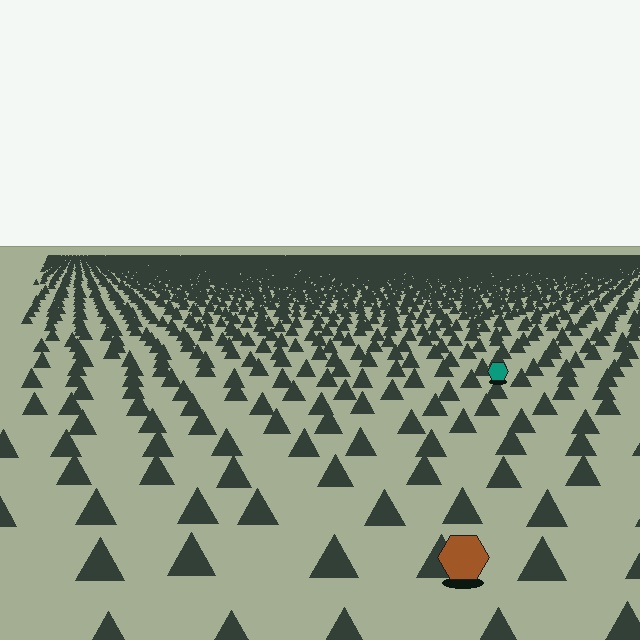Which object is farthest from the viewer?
The teal hexagon is farthest from the viewer. It appears smaller and the ground texture around it is denser.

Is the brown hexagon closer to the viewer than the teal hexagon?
Yes. The brown hexagon is closer — you can tell from the texture gradient: the ground texture is coarser near it.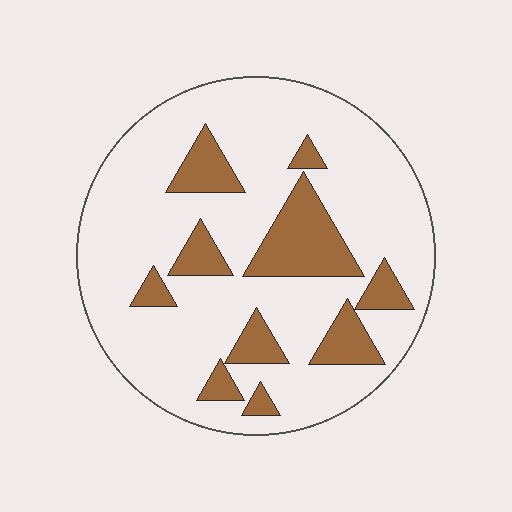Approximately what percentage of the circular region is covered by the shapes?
Approximately 20%.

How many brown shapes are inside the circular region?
10.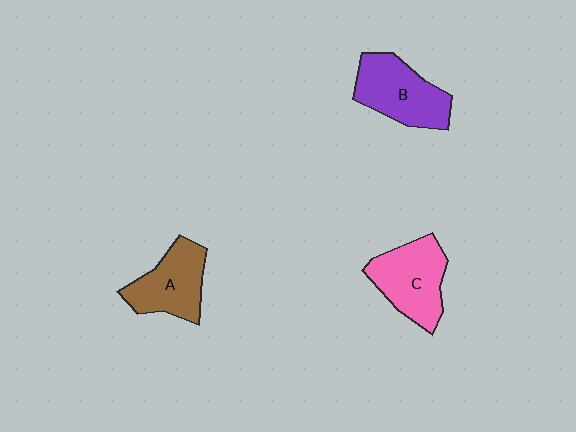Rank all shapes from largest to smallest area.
From largest to smallest: B (purple), C (pink), A (brown).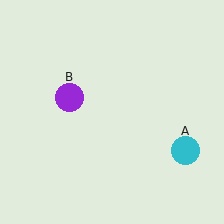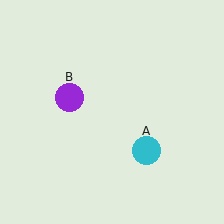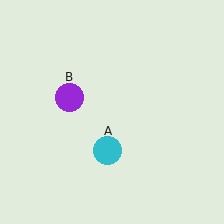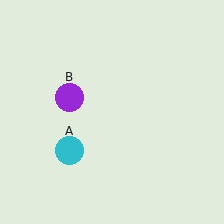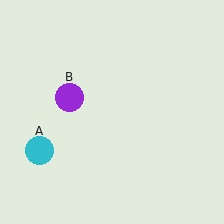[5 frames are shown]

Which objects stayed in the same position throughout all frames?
Purple circle (object B) remained stationary.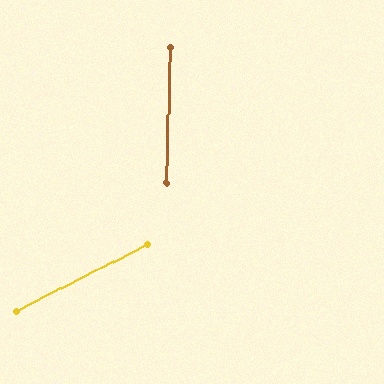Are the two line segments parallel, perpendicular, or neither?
Neither parallel nor perpendicular — they differ by about 62°.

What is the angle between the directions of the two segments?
Approximately 62 degrees.